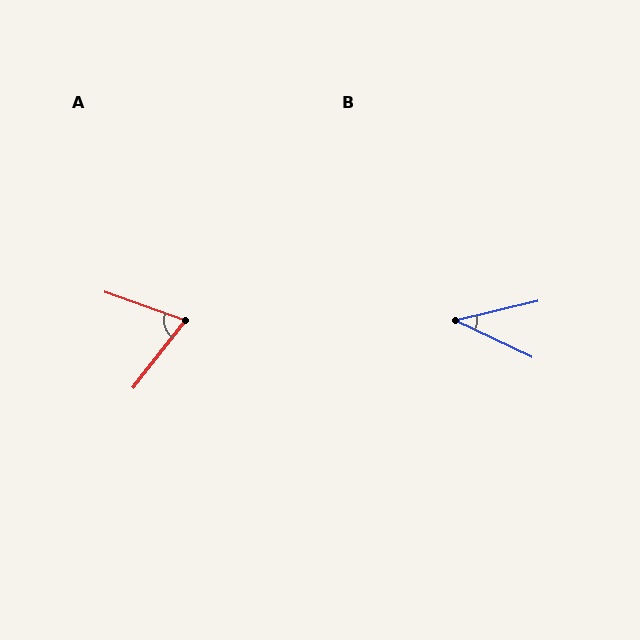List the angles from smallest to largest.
B (39°), A (72°).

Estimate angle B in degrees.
Approximately 39 degrees.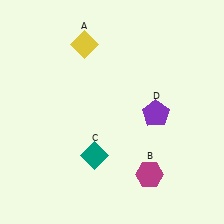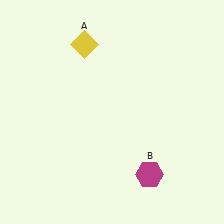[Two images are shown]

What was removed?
The teal diamond (C), the purple pentagon (D) were removed in Image 2.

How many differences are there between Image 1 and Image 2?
There are 2 differences between the two images.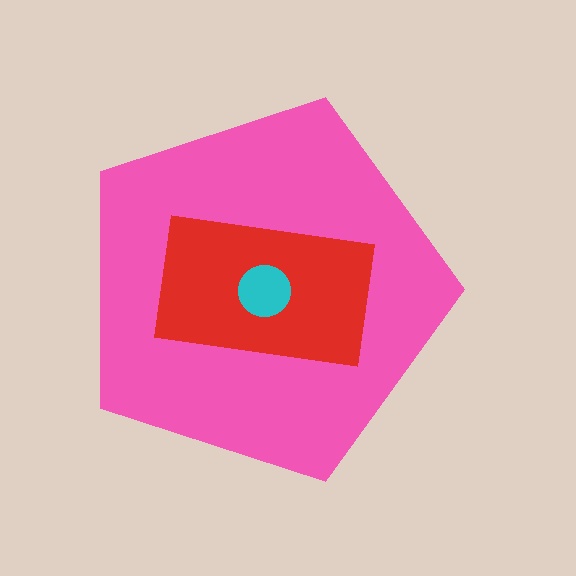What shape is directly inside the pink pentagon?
The red rectangle.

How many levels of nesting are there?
3.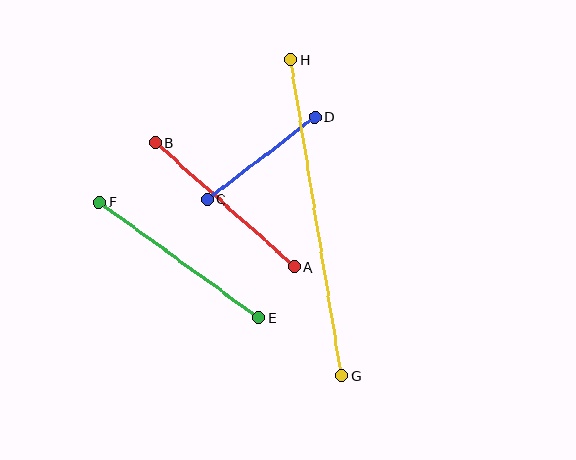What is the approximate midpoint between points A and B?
The midpoint is at approximately (225, 205) pixels.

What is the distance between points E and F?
The distance is approximately 197 pixels.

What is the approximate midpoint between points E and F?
The midpoint is at approximately (179, 260) pixels.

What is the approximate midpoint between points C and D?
The midpoint is at approximately (261, 158) pixels.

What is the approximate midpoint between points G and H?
The midpoint is at approximately (316, 218) pixels.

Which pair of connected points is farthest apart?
Points G and H are farthest apart.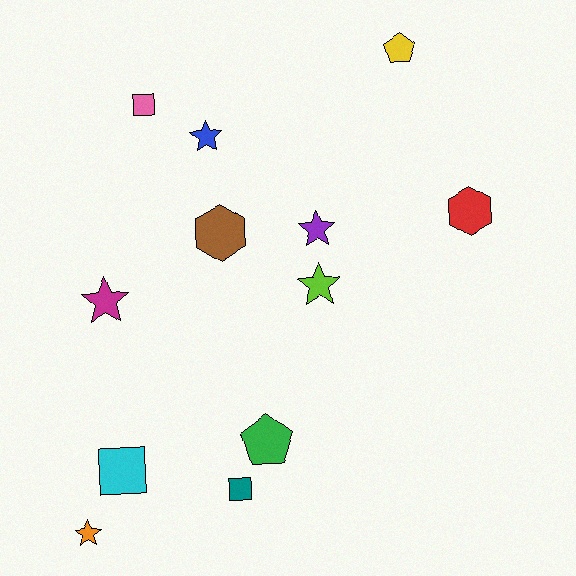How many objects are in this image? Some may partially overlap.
There are 12 objects.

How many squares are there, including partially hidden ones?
There are 3 squares.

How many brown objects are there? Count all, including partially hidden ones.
There is 1 brown object.